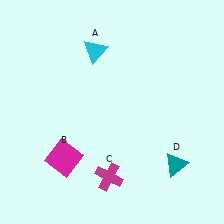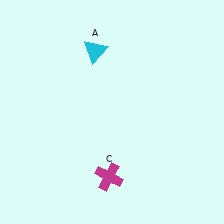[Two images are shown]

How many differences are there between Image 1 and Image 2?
There are 2 differences between the two images.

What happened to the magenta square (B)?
The magenta square (B) was removed in Image 2. It was in the bottom-left area of Image 1.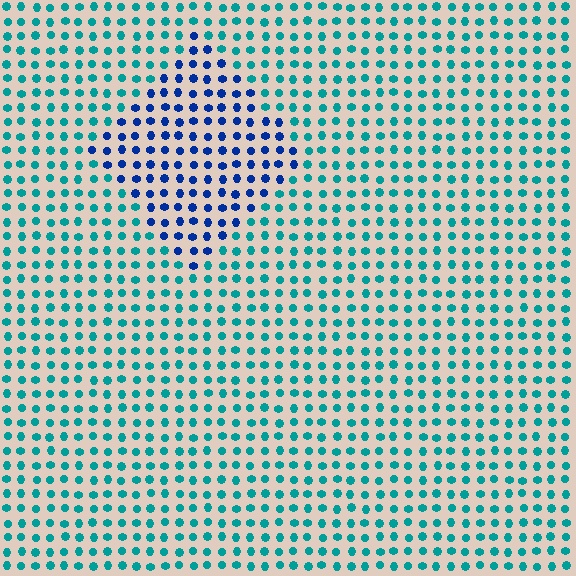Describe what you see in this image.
The image is filled with small teal elements in a uniform arrangement. A diamond-shaped region is visible where the elements are tinted to a slightly different hue, forming a subtle color boundary.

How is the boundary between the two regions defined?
The boundary is defined purely by a slight shift in hue (about 45 degrees). Spacing, size, and orientation are identical on both sides.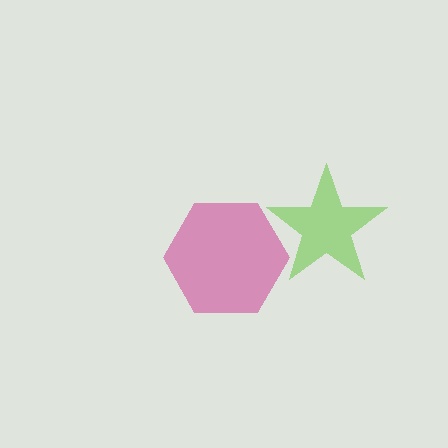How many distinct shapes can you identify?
There are 2 distinct shapes: a lime star, a magenta hexagon.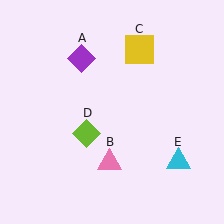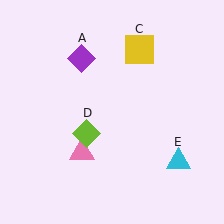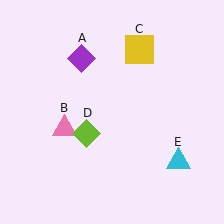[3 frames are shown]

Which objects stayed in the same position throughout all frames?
Purple diamond (object A) and yellow square (object C) and lime diamond (object D) and cyan triangle (object E) remained stationary.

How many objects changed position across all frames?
1 object changed position: pink triangle (object B).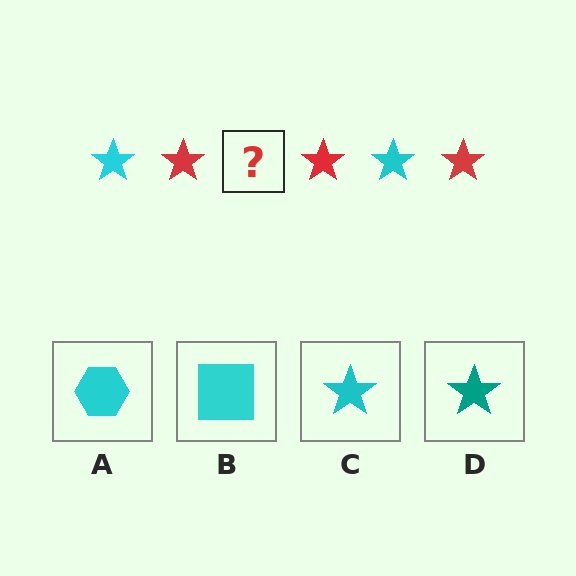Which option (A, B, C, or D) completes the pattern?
C.